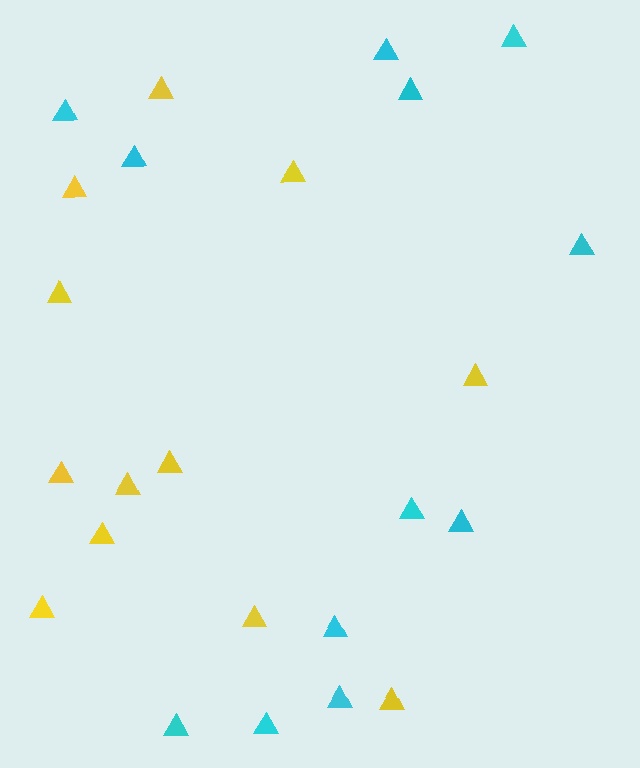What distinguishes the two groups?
There are 2 groups: one group of cyan triangles (12) and one group of yellow triangles (12).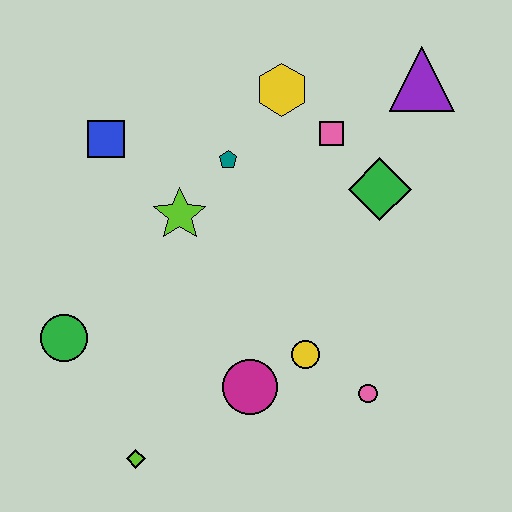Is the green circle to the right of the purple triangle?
No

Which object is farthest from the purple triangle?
The lime diamond is farthest from the purple triangle.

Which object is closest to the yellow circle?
The magenta circle is closest to the yellow circle.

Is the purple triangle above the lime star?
Yes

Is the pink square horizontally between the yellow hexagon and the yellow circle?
No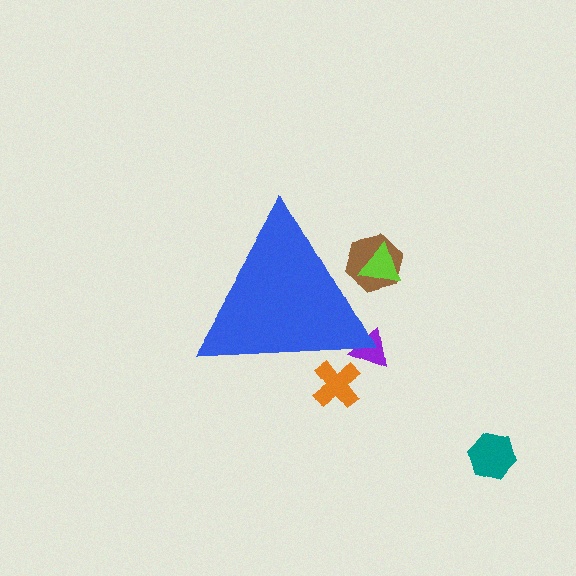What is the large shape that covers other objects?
A blue triangle.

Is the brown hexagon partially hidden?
Yes, the brown hexagon is partially hidden behind the blue triangle.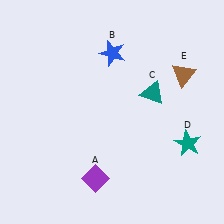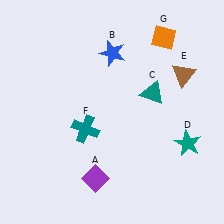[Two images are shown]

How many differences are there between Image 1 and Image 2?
There are 2 differences between the two images.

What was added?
A teal cross (F), an orange diamond (G) were added in Image 2.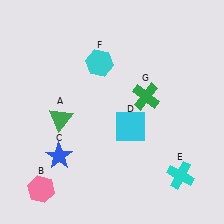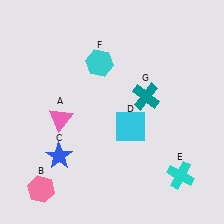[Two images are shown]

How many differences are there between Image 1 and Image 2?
There are 2 differences between the two images.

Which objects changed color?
A changed from green to pink. G changed from green to teal.